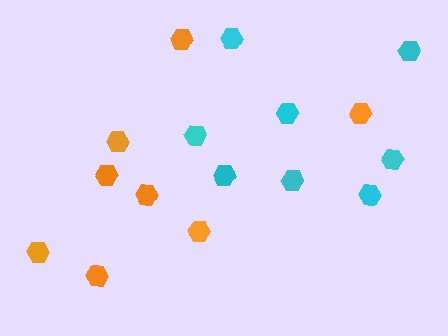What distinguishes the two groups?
There are 2 groups: one group of orange hexagons (8) and one group of cyan hexagons (8).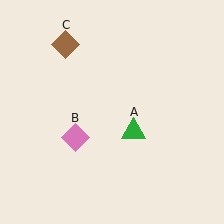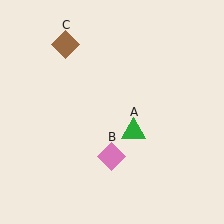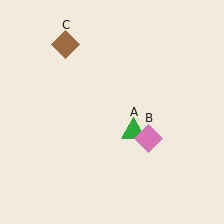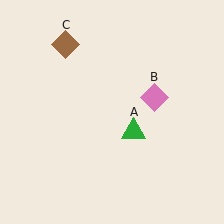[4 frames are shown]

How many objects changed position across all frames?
1 object changed position: pink diamond (object B).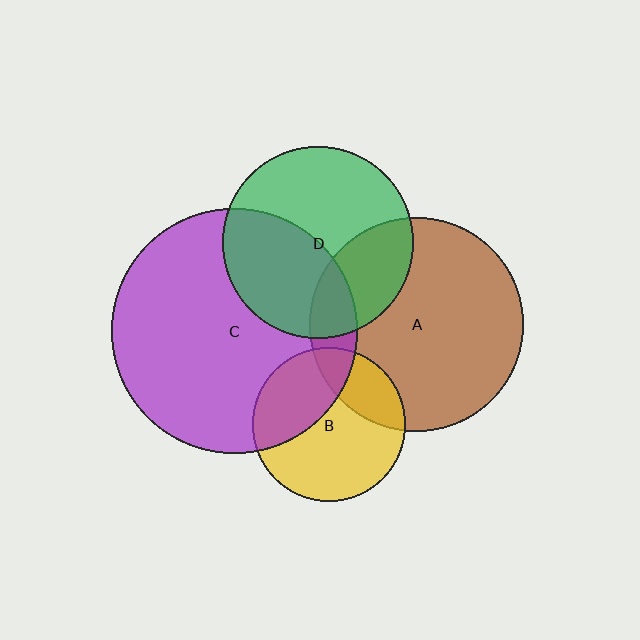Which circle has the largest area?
Circle C (purple).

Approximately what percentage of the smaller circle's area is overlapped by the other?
Approximately 30%.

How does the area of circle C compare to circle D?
Approximately 1.6 times.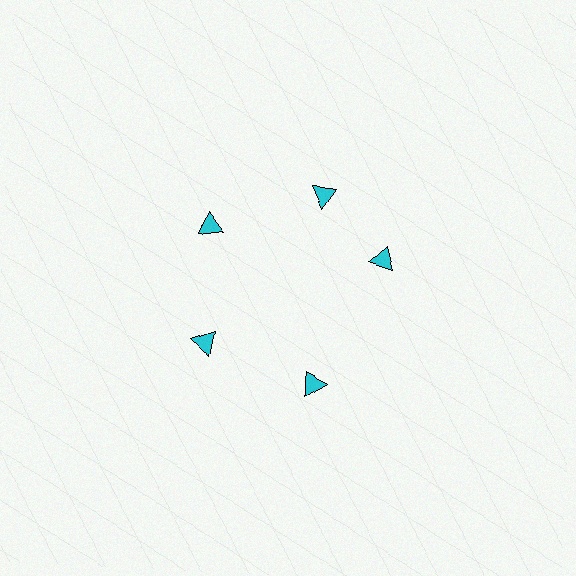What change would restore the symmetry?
The symmetry would be restored by rotating it back into even spacing with its neighbors so that all 5 triangles sit at equal angles and equal distance from the center.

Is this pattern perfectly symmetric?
No. The 5 cyan triangles are arranged in a ring, but one element near the 3 o'clock position is rotated out of alignment along the ring, breaking the 5-fold rotational symmetry.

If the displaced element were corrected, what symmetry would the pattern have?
It would have 5-fold rotational symmetry — the pattern would map onto itself every 72 degrees.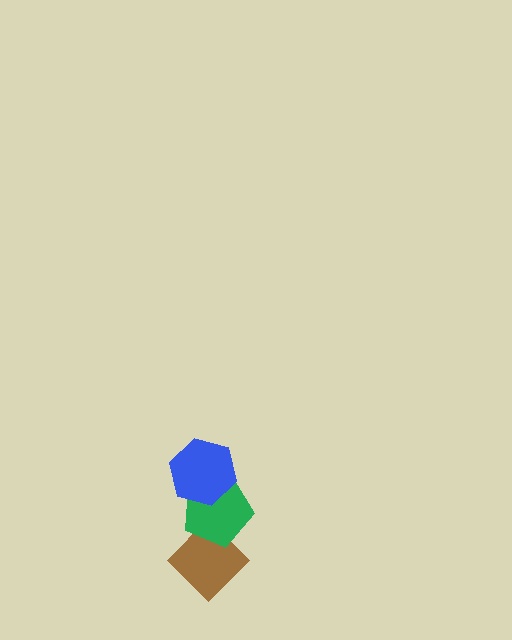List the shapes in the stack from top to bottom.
From top to bottom: the blue hexagon, the green pentagon, the brown diamond.